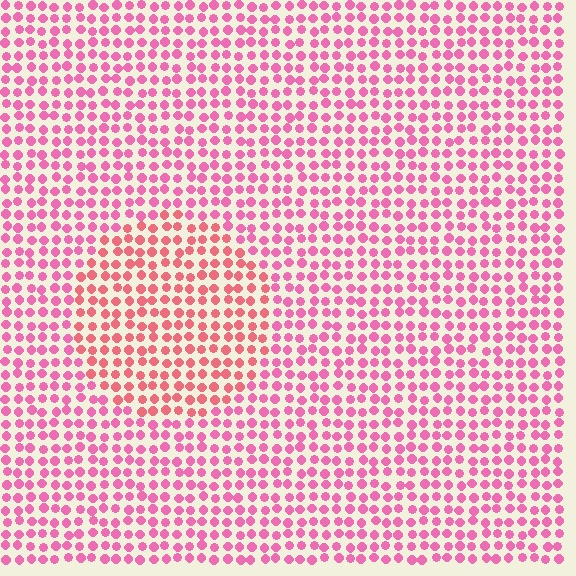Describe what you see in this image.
The image is filled with small pink elements in a uniform arrangement. A circle-shaped region is visible where the elements are tinted to a slightly different hue, forming a subtle color boundary.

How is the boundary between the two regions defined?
The boundary is defined purely by a slight shift in hue (about 26 degrees). Spacing, size, and orientation are identical on both sides.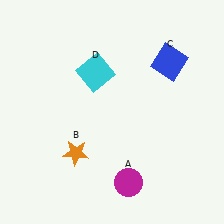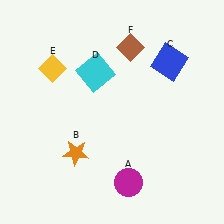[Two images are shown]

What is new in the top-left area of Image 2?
A yellow diamond (E) was added in the top-left area of Image 2.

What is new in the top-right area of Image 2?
A brown diamond (F) was added in the top-right area of Image 2.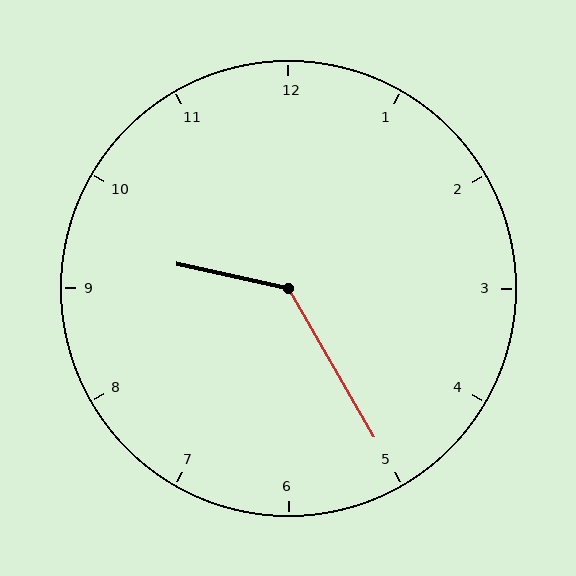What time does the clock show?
9:25.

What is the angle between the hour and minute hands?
Approximately 132 degrees.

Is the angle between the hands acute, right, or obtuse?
It is obtuse.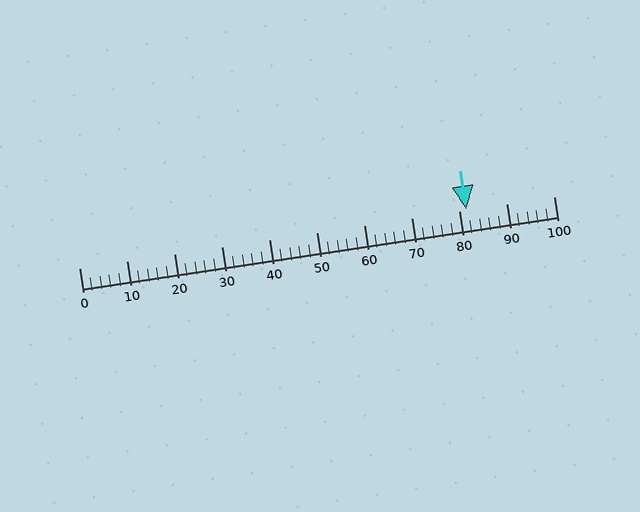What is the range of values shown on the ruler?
The ruler shows values from 0 to 100.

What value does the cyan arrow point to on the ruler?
The cyan arrow points to approximately 82.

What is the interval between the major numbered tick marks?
The major tick marks are spaced 10 units apart.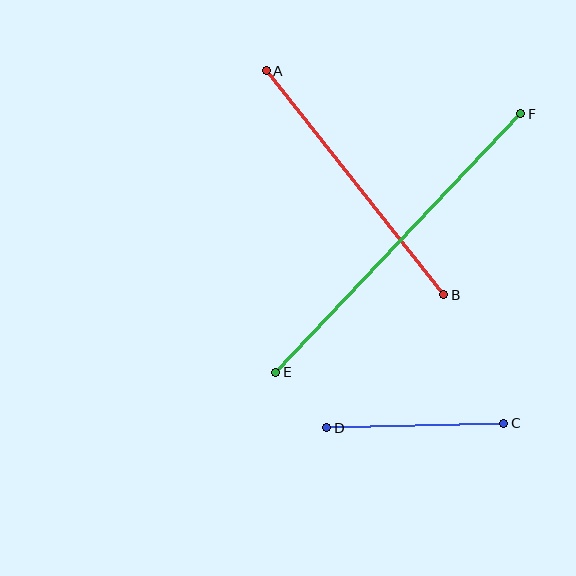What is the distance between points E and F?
The distance is approximately 356 pixels.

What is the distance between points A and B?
The distance is approximately 286 pixels.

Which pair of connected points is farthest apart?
Points E and F are farthest apart.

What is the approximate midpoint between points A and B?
The midpoint is at approximately (355, 183) pixels.